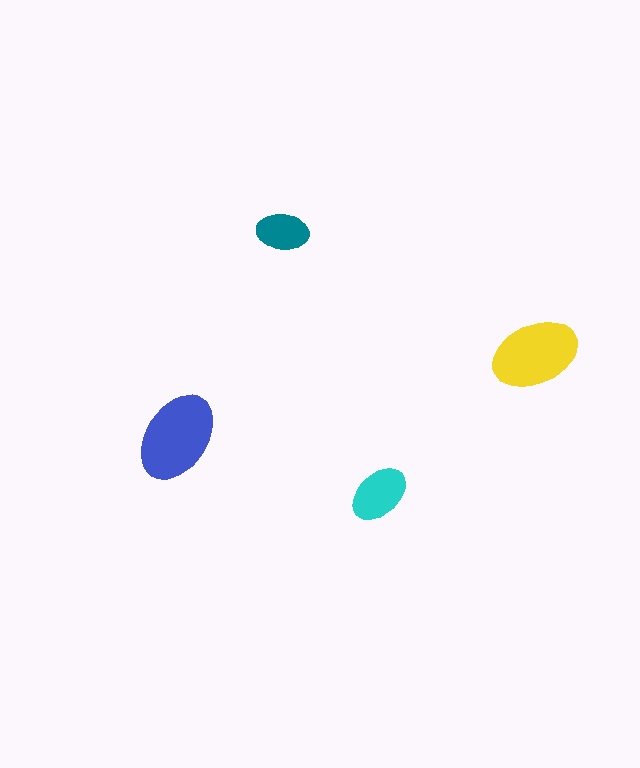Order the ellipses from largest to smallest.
the blue one, the yellow one, the cyan one, the teal one.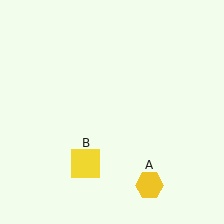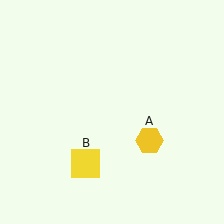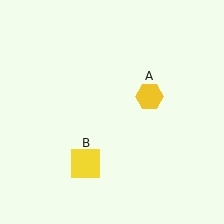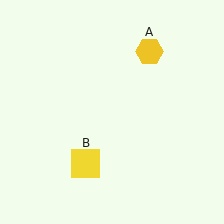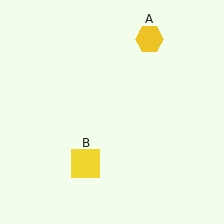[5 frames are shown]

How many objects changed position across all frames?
1 object changed position: yellow hexagon (object A).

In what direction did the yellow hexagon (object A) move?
The yellow hexagon (object A) moved up.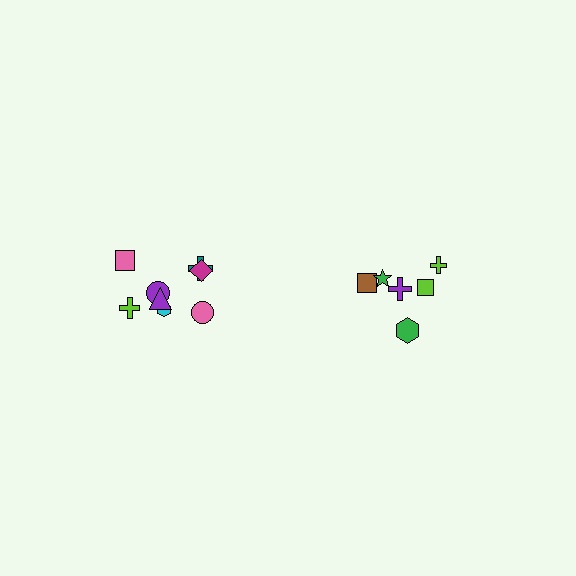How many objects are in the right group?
There are 6 objects.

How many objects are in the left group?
There are 8 objects.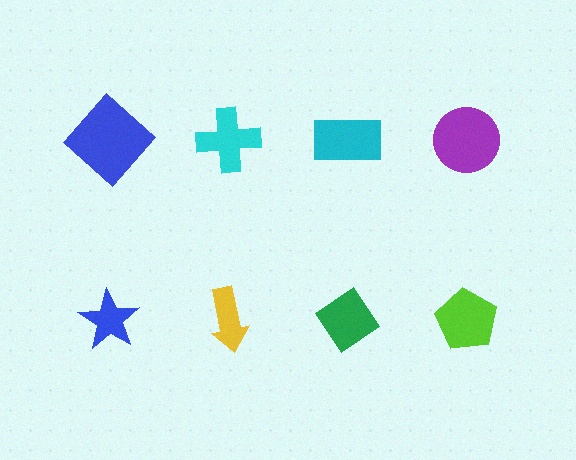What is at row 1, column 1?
A blue diamond.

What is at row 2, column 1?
A blue star.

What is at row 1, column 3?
A cyan rectangle.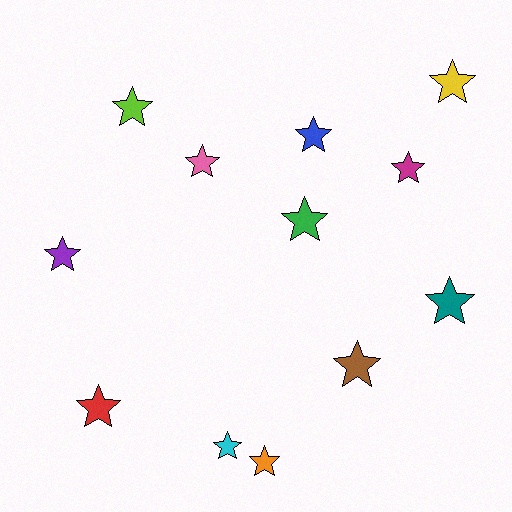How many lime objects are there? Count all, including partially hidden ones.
There is 1 lime object.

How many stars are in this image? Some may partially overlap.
There are 12 stars.